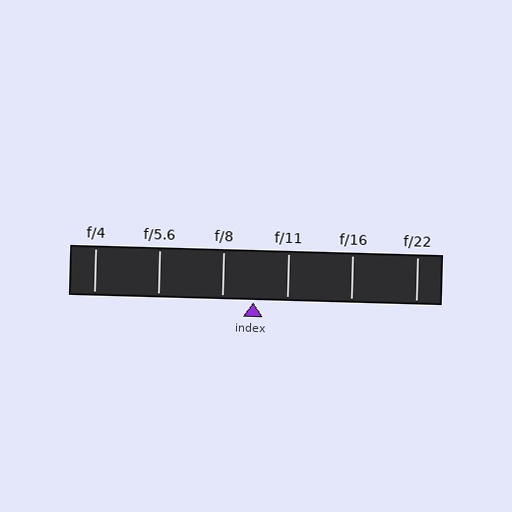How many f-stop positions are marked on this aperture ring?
There are 6 f-stop positions marked.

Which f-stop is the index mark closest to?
The index mark is closest to f/8.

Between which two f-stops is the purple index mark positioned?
The index mark is between f/8 and f/11.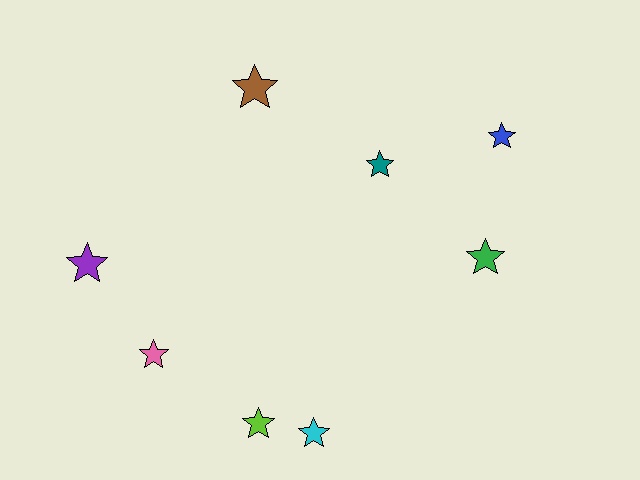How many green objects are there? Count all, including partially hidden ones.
There is 1 green object.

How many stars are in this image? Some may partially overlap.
There are 8 stars.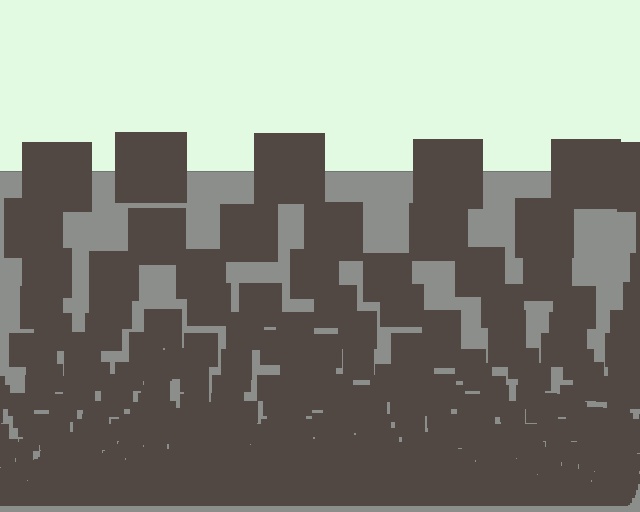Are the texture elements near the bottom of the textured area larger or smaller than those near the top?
Smaller. The gradient is inverted — elements near the bottom are smaller and denser.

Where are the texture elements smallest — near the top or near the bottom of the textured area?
Near the bottom.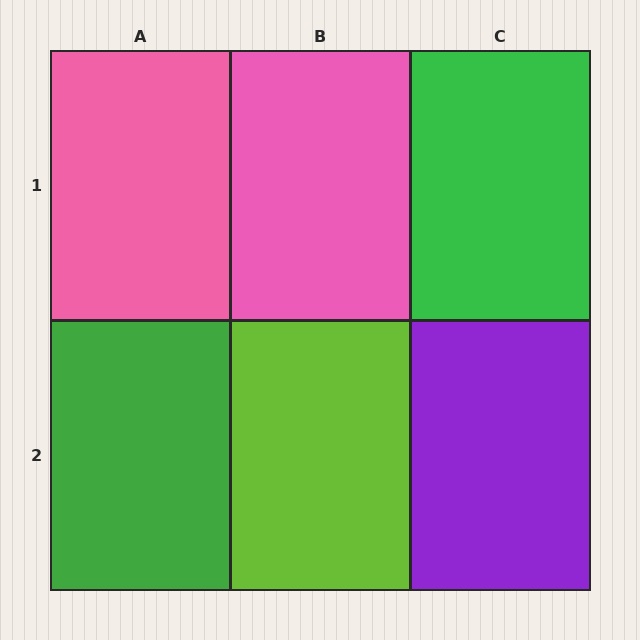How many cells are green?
2 cells are green.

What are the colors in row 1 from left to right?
Pink, pink, green.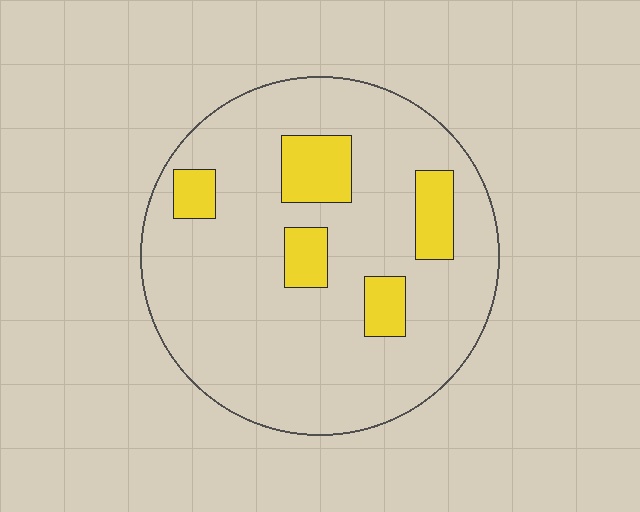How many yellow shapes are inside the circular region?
5.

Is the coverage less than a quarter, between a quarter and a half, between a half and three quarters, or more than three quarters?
Less than a quarter.